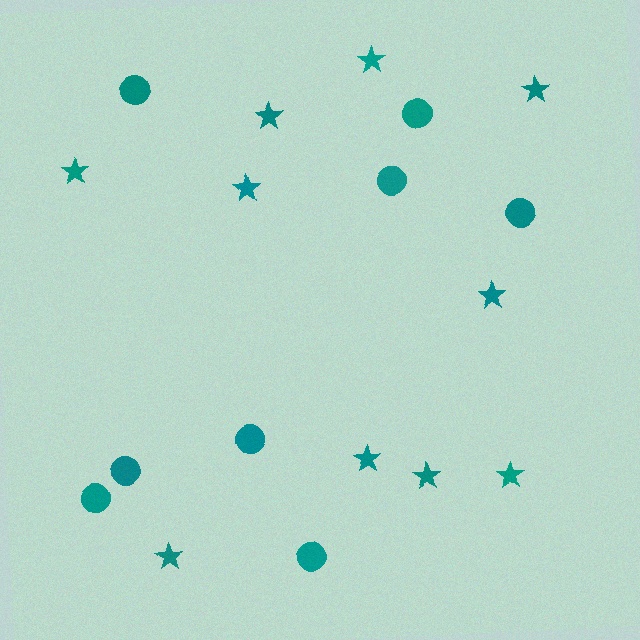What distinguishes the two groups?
There are 2 groups: one group of circles (8) and one group of stars (10).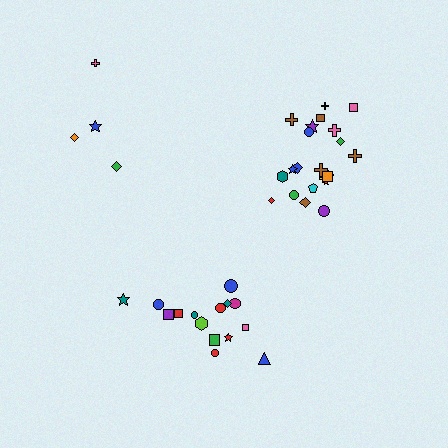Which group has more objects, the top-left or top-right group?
The top-right group.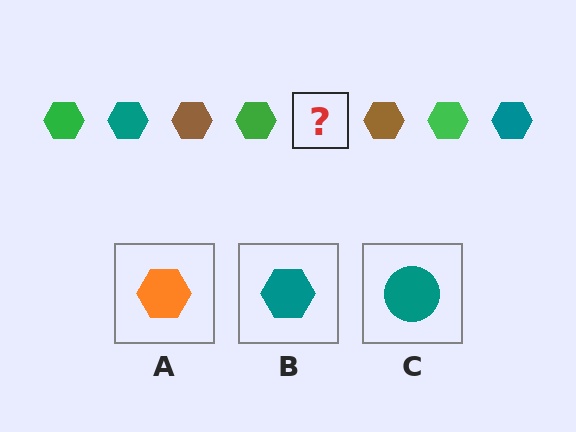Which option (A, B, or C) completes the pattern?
B.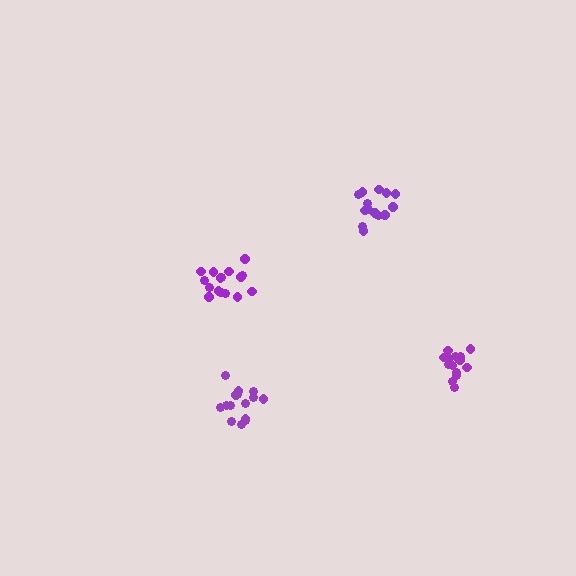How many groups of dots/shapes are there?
There are 4 groups.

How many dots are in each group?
Group 1: 15 dots, Group 2: 16 dots, Group 3: 14 dots, Group 4: 15 dots (60 total).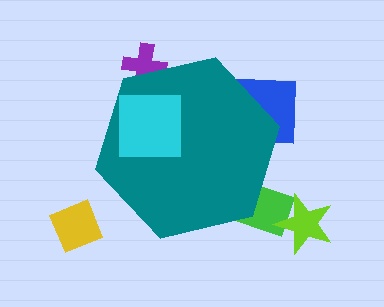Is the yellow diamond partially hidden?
No, the yellow diamond is fully visible.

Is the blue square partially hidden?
Yes, the blue square is partially hidden behind the teal hexagon.